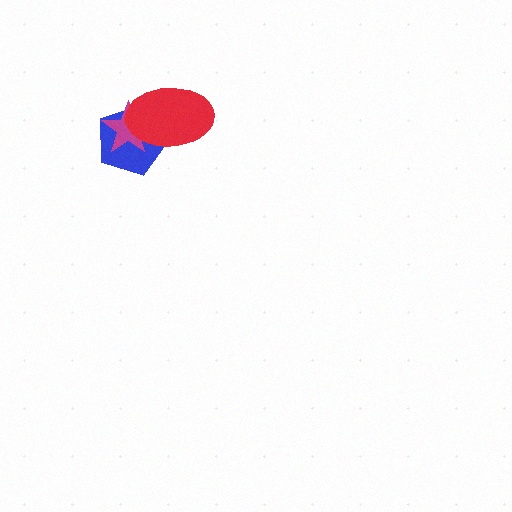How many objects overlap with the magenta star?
2 objects overlap with the magenta star.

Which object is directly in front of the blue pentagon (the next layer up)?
The magenta star is directly in front of the blue pentagon.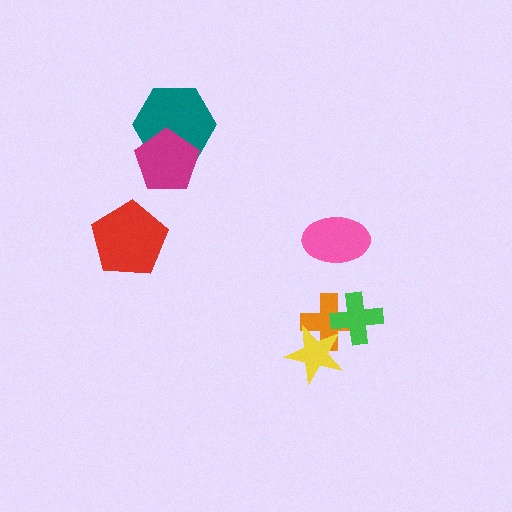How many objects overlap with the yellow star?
1 object overlaps with the yellow star.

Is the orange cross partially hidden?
Yes, it is partially covered by another shape.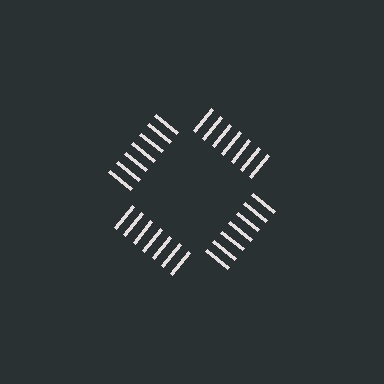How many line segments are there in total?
28 — 7 along each of the 4 edges.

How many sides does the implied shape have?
4 sides — the line-ends trace a square.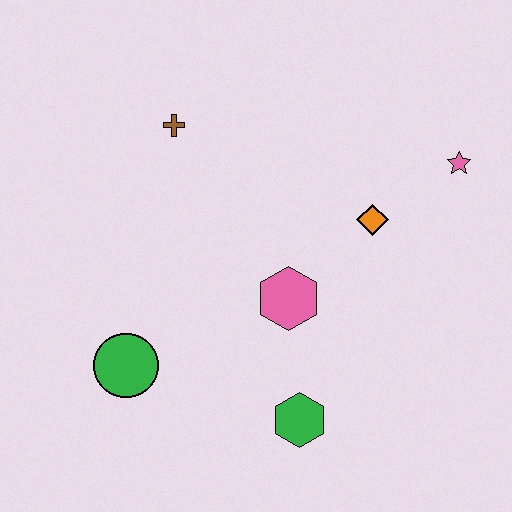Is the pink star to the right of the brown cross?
Yes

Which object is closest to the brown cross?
The pink hexagon is closest to the brown cross.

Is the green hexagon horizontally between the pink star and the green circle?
Yes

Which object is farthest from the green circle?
The pink star is farthest from the green circle.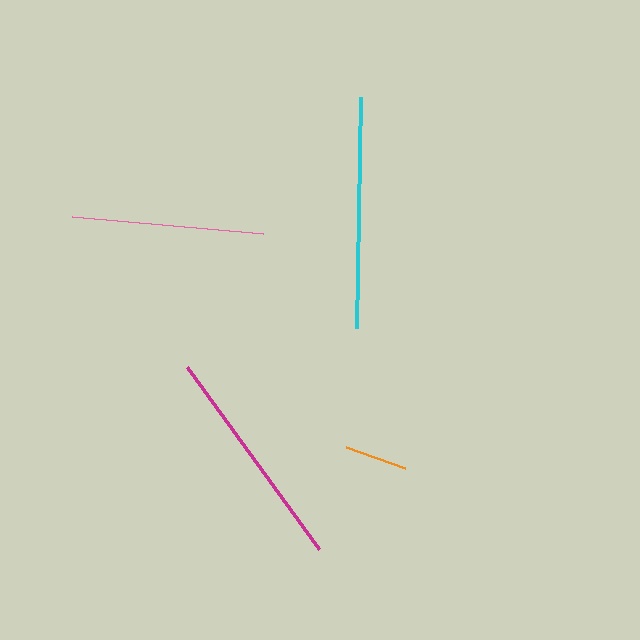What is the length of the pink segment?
The pink segment is approximately 192 pixels long.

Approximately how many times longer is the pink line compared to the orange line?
The pink line is approximately 3.1 times the length of the orange line.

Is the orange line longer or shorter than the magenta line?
The magenta line is longer than the orange line.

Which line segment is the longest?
The cyan line is the longest at approximately 231 pixels.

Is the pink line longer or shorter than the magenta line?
The magenta line is longer than the pink line.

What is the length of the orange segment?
The orange segment is approximately 63 pixels long.